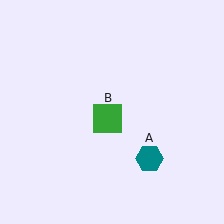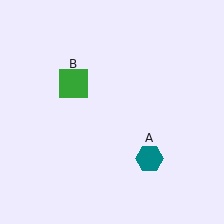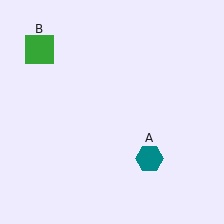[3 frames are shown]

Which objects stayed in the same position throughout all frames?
Teal hexagon (object A) remained stationary.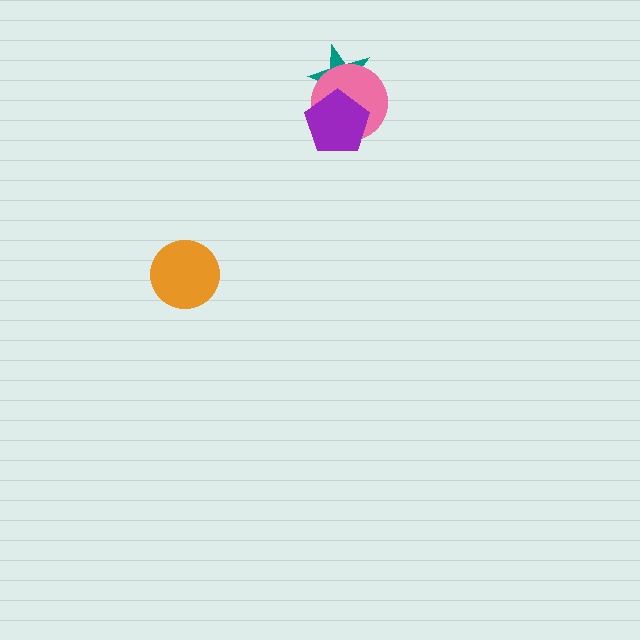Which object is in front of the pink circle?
The purple pentagon is in front of the pink circle.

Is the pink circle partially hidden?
Yes, it is partially covered by another shape.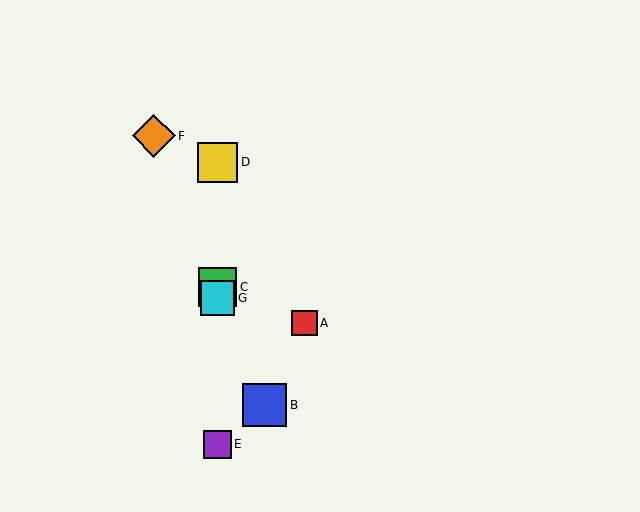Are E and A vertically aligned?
No, E is at x≈218 and A is at x≈304.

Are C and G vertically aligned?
Yes, both are at x≈218.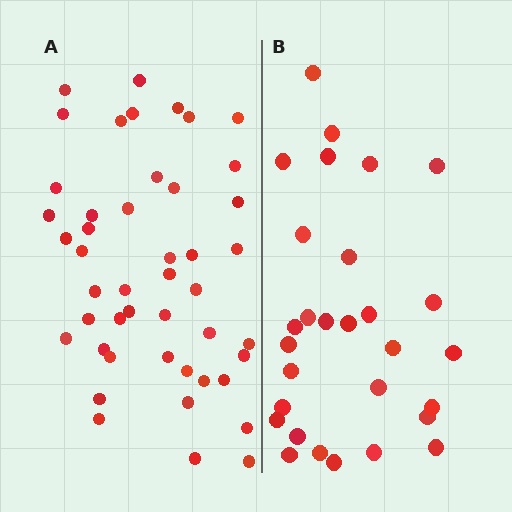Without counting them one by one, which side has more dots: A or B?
Region A (the left region) has more dots.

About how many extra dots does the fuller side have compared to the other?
Region A has approximately 15 more dots than region B.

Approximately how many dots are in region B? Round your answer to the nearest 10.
About 30 dots. (The exact count is 29, which rounds to 30.)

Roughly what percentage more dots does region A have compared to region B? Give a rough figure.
About 60% more.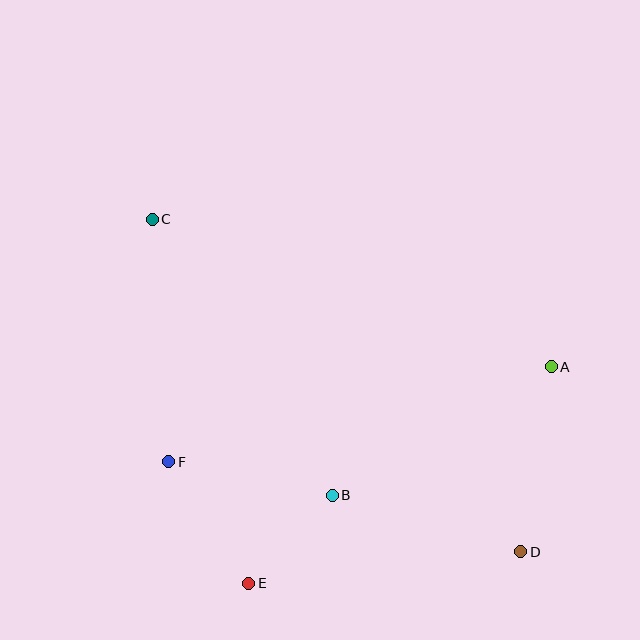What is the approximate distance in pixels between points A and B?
The distance between A and B is approximately 254 pixels.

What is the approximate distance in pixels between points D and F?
The distance between D and F is approximately 363 pixels.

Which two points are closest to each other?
Points B and E are closest to each other.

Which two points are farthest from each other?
Points C and D are farthest from each other.